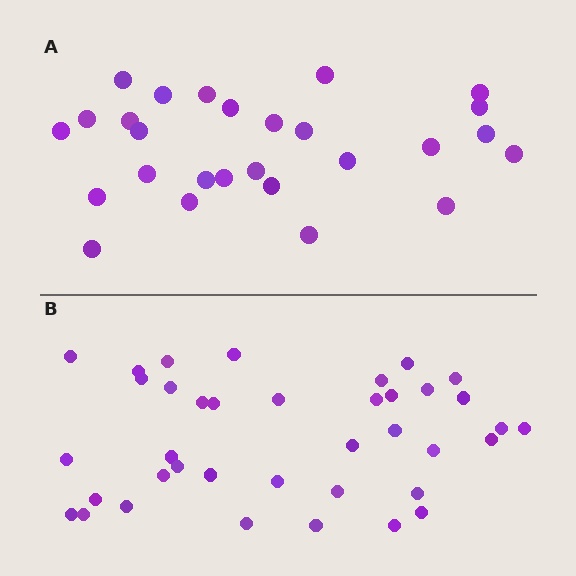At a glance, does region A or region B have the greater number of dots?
Region B (the bottom region) has more dots.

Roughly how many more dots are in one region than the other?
Region B has roughly 12 or so more dots than region A.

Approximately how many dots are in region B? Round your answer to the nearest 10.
About 40 dots. (The exact count is 38, which rounds to 40.)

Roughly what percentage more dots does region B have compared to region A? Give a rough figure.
About 40% more.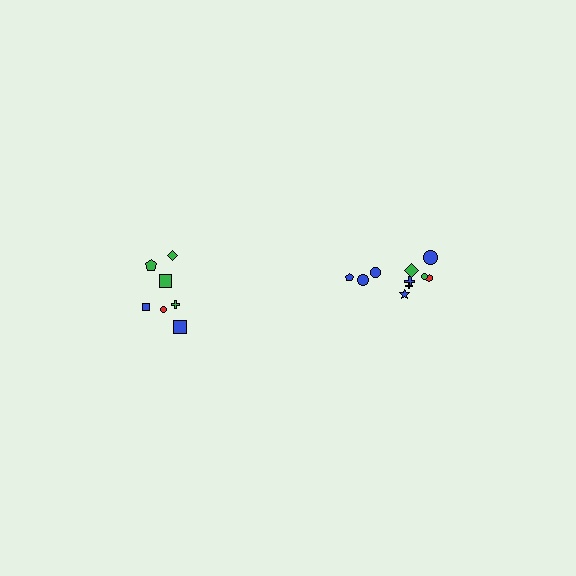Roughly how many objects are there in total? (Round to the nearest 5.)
Roughly 15 objects in total.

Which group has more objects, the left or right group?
The right group.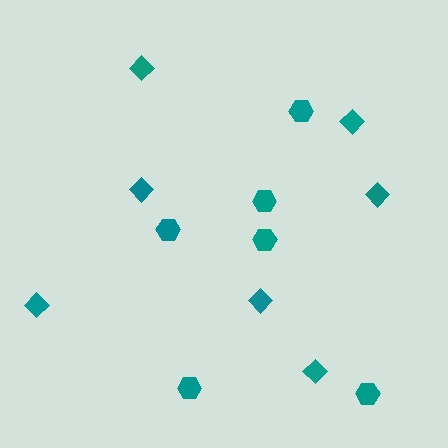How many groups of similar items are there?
There are 2 groups: one group of hexagons (6) and one group of diamonds (7).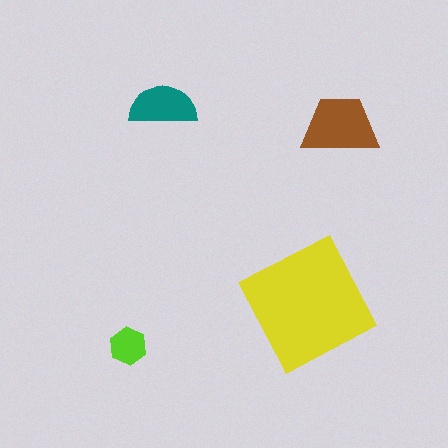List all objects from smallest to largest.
The lime hexagon, the teal semicircle, the brown trapezoid, the yellow square.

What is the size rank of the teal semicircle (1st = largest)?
3rd.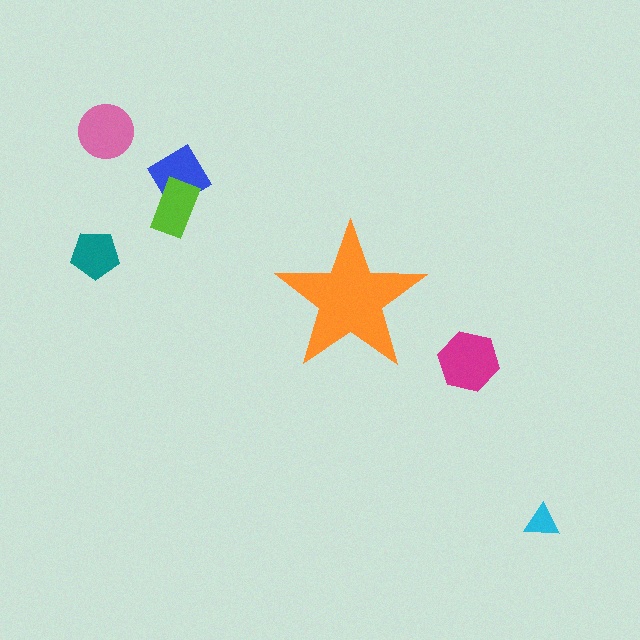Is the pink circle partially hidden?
No, the pink circle is fully visible.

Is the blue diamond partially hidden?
No, the blue diamond is fully visible.